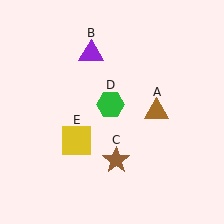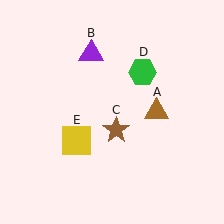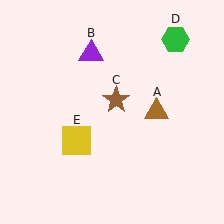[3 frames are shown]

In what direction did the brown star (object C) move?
The brown star (object C) moved up.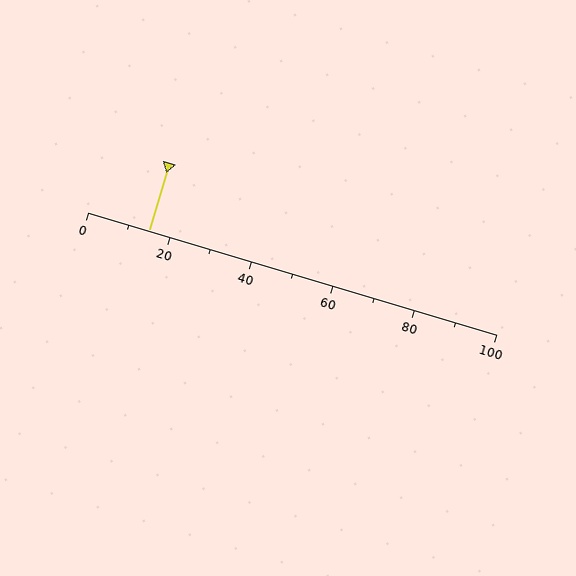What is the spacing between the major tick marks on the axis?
The major ticks are spaced 20 apart.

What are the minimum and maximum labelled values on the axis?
The axis runs from 0 to 100.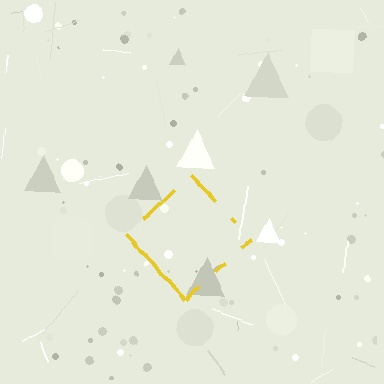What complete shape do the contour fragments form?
The contour fragments form a diamond.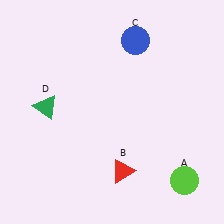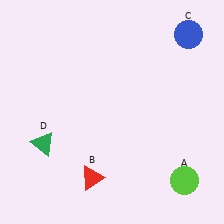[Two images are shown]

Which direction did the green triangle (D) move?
The green triangle (D) moved down.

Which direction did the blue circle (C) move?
The blue circle (C) moved right.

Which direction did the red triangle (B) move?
The red triangle (B) moved left.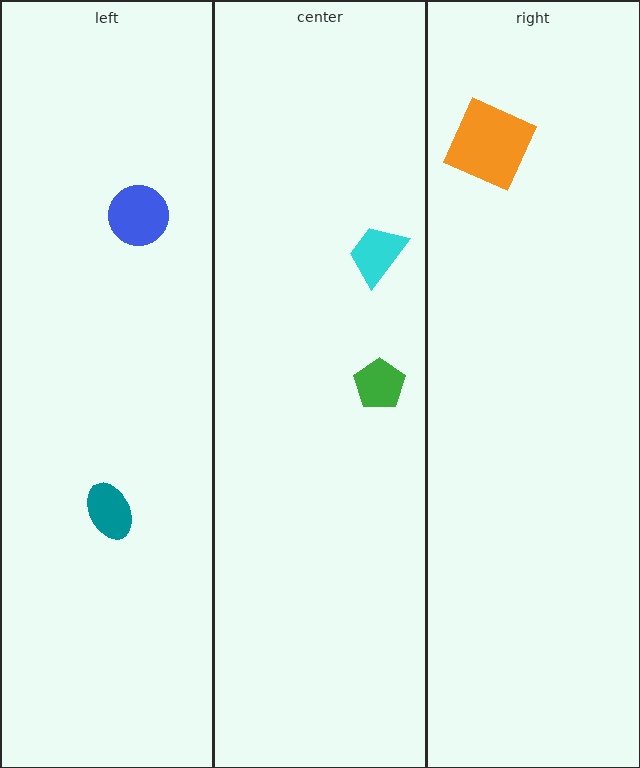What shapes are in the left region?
The teal ellipse, the blue circle.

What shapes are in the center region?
The cyan trapezoid, the green pentagon.